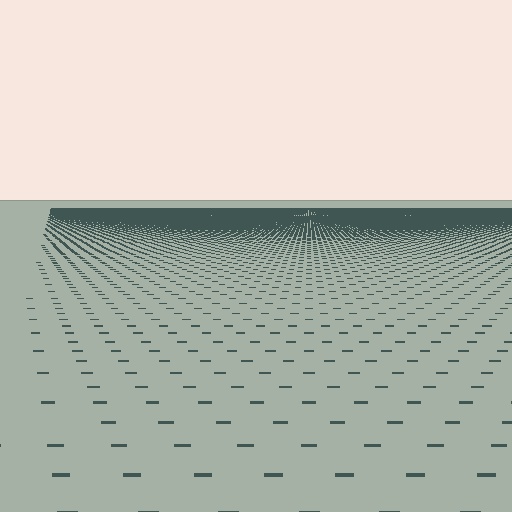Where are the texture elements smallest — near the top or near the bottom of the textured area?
Near the top.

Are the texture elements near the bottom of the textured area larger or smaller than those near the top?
Larger. Near the bottom, elements are closer to the viewer and appear at a bigger on-screen size.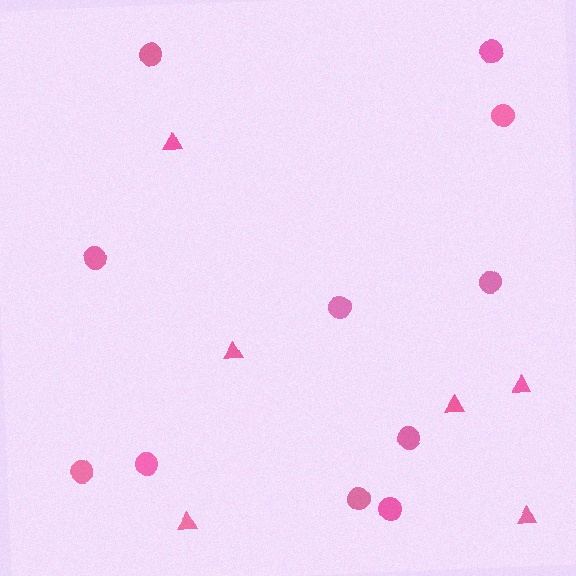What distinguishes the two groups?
There are 2 groups: one group of triangles (6) and one group of circles (11).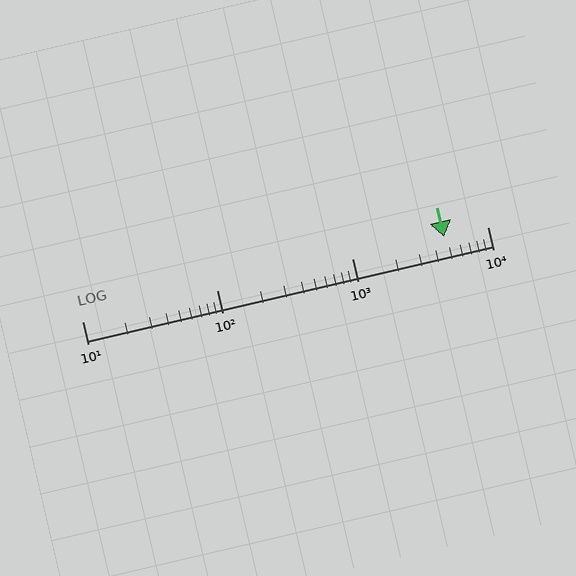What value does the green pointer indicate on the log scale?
The pointer indicates approximately 4800.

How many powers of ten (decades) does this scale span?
The scale spans 3 decades, from 10 to 10000.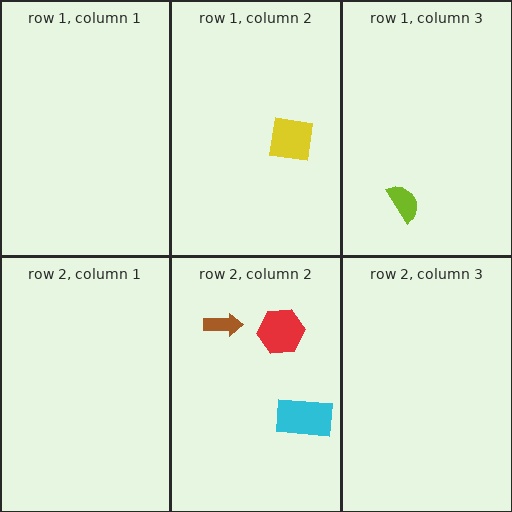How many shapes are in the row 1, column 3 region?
1.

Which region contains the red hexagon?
The row 2, column 2 region.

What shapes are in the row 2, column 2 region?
The cyan rectangle, the red hexagon, the brown arrow.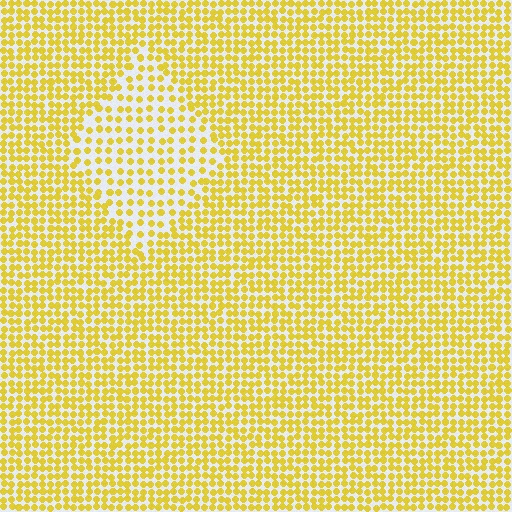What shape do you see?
I see a diamond.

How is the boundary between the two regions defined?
The boundary is defined by a change in element density (approximately 1.8x ratio). All elements are the same color, size, and shape.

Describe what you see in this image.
The image contains small yellow elements arranged at two different densities. A diamond-shaped region is visible where the elements are less densely packed than the surrounding area.